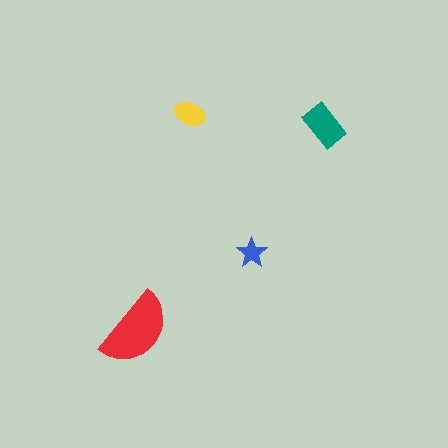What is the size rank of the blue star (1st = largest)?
4th.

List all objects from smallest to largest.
The blue star, the yellow ellipse, the teal rectangle, the red semicircle.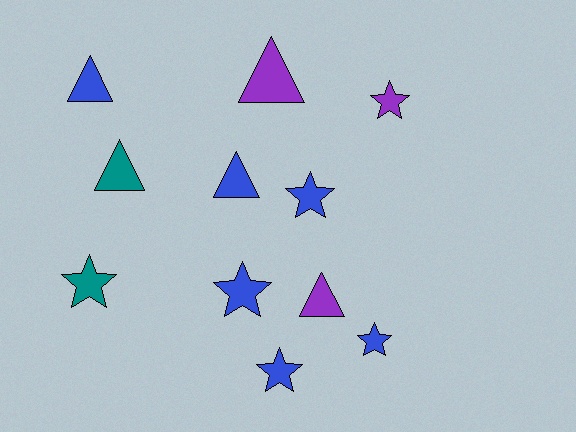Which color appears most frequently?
Blue, with 6 objects.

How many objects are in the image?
There are 11 objects.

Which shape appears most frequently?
Star, with 6 objects.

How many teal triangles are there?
There is 1 teal triangle.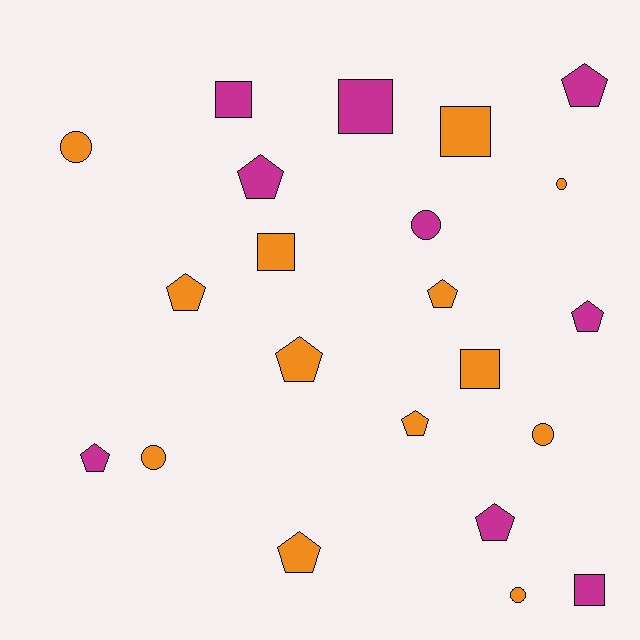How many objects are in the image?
There are 22 objects.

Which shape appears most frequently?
Pentagon, with 10 objects.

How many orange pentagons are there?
There are 5 orange pentagons.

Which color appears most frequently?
Orange, with 13 objects.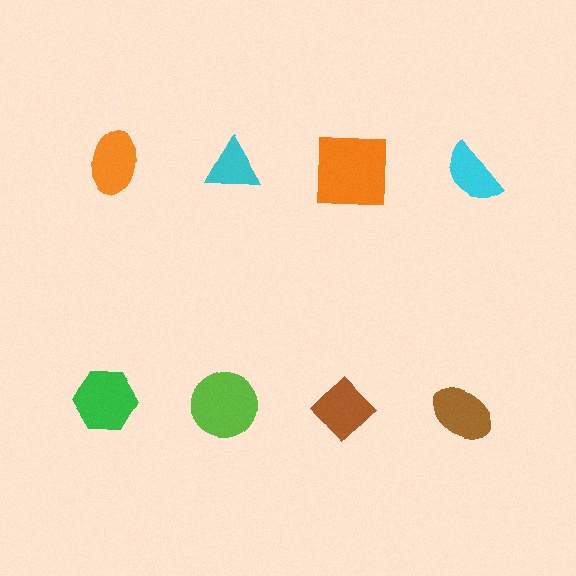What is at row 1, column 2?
A cyan triangle.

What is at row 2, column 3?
A brown diamond.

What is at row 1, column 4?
A cyan semicircle.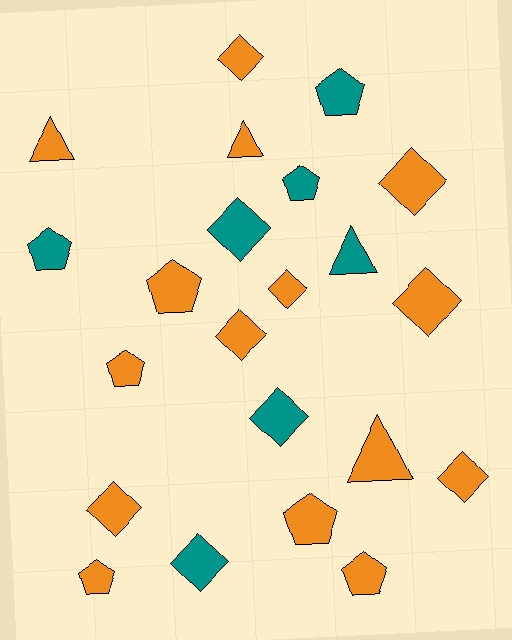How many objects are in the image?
There are 22 objects.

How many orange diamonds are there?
There are 7 orange diamonds.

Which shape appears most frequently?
Diamond, with 10 objects.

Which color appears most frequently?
Orange, with 15 objects.